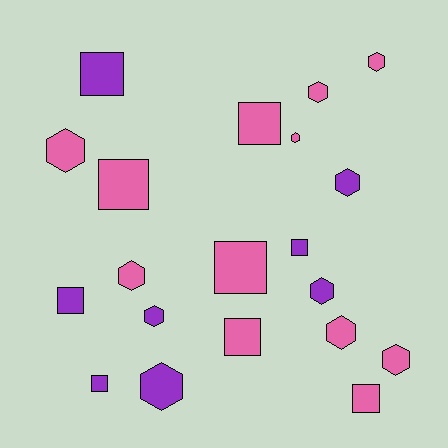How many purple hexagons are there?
There are 4 purple hexagons.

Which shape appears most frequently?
Hexagon, with 11 objects.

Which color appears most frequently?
Pink, with 12 objects.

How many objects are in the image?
There are 20 objects.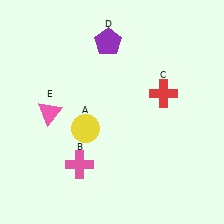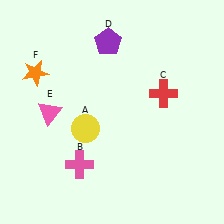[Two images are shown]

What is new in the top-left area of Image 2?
An orange star (F) was added in the top-left area of Image 2.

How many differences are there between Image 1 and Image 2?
There is 1 difference between the two images.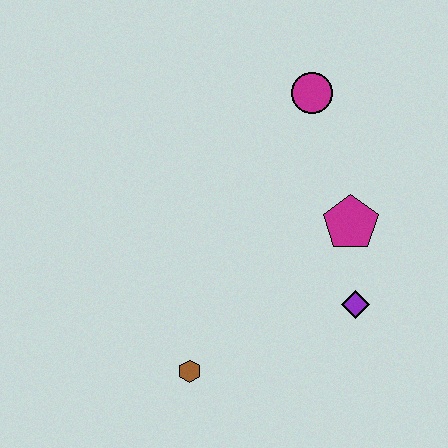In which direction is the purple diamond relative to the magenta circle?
The purple diamond is below the magenta circle.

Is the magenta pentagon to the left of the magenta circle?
No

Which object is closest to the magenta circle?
The magenta pentagon is closest to the magenta circle.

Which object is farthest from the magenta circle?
The brown hexagon is farthest from the magenta circle.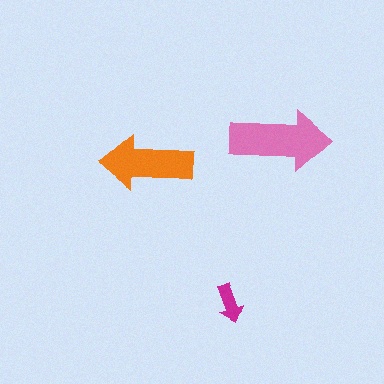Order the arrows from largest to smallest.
the pink one, the orange one, the magenta one.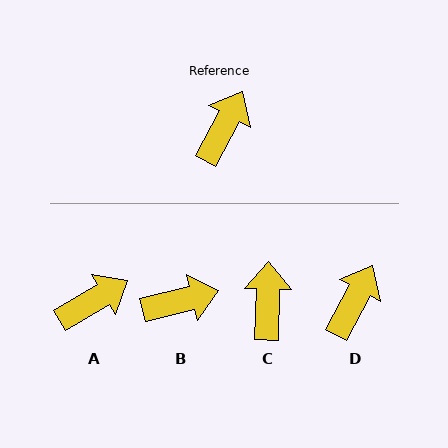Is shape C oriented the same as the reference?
No, it is off by about 26 degrees.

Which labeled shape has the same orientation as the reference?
D.